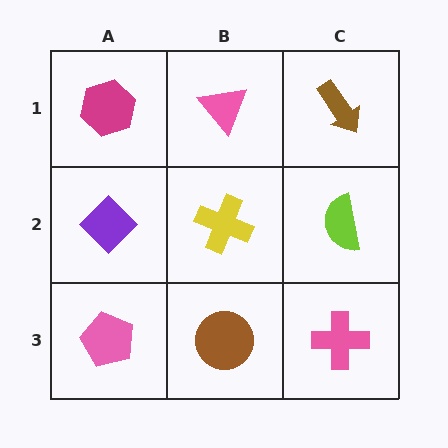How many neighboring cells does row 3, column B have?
3.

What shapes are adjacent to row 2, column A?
A magenta hexagon (row 1, column A), a pink pentagon (row 3, column A), a yellow cross (row 2, column B).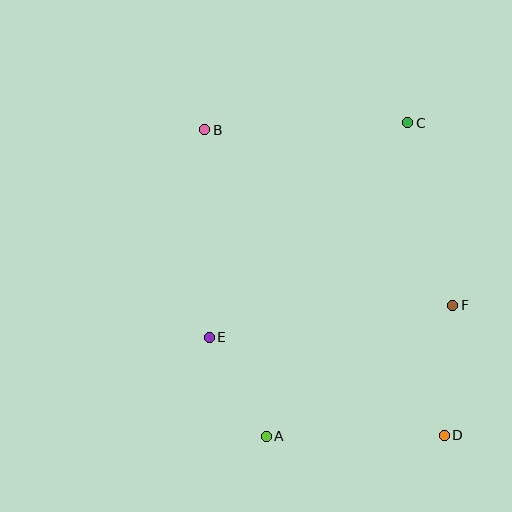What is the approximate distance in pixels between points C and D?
The distance between C and D is approximately 315 pixels.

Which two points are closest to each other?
Points A and E are closest to each other.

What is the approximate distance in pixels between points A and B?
The distance between A and B is approximately 313 pixels.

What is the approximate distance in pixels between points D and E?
The distance between D and E is approximately 255 pixels.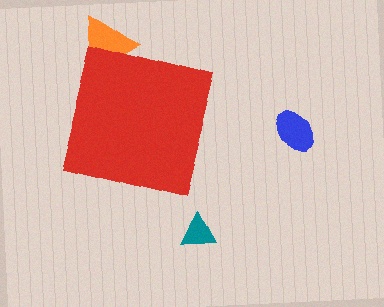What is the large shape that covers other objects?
A red square.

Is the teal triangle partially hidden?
No, the teal triangle is fully visible.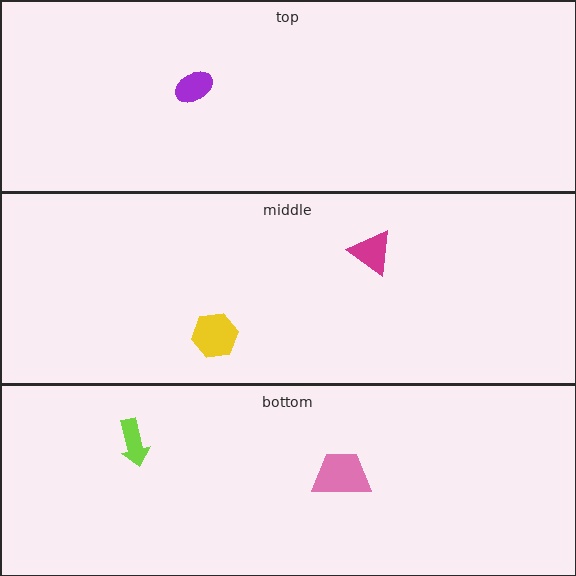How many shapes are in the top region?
1.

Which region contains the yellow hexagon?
The middle region.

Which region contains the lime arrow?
The bottom region.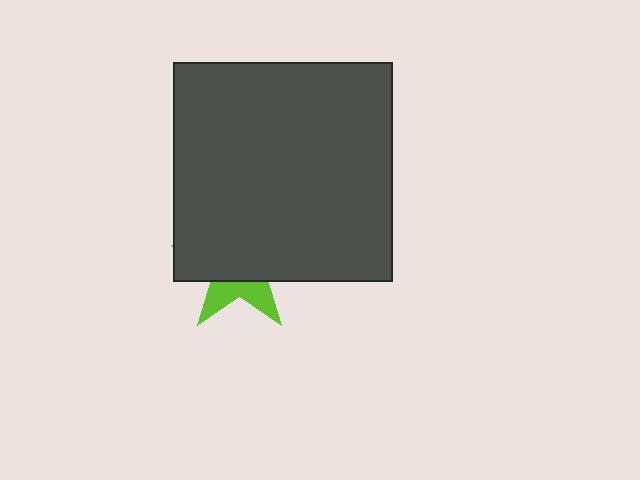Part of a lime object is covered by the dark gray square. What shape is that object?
It is a star.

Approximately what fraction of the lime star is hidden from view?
Roughly 68% of the lime star is hidden behind the dark gray square.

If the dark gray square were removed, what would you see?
You would see the complete lime star.